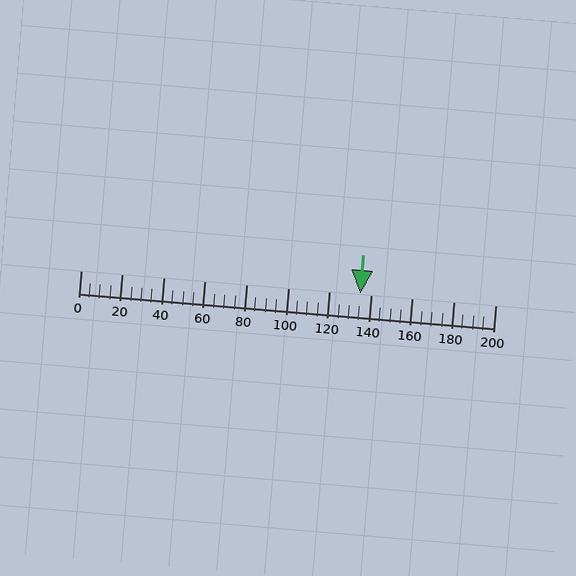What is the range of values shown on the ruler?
The ruler shows values from 0 to 200.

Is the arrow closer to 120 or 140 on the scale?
The arrow is closer to 140.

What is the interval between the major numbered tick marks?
The major tick marks are spaced 20 units apart.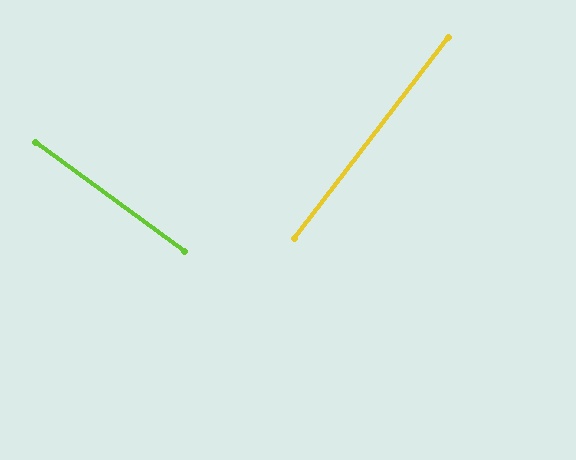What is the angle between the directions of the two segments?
Approximately 89 degrees.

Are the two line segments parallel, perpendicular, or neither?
Perpendicular — they meet at approximately 89°.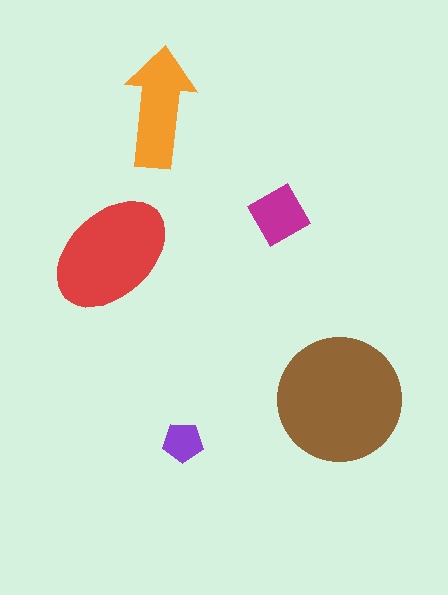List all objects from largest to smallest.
The brown circle, the red ellipse, the orange arrow, the magenta diamond, the purple pentagon.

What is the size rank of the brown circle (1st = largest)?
1st.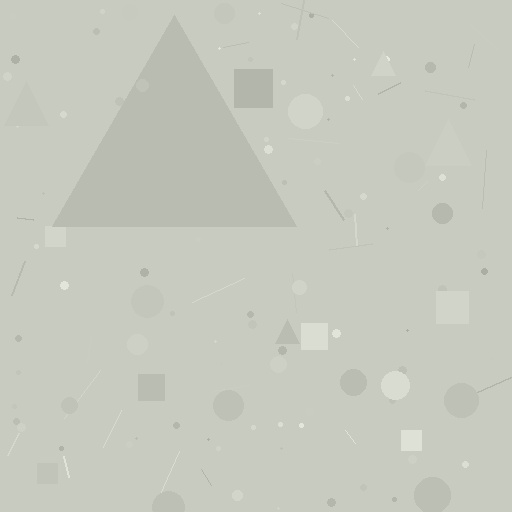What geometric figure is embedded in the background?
A triangle is embedded in the background.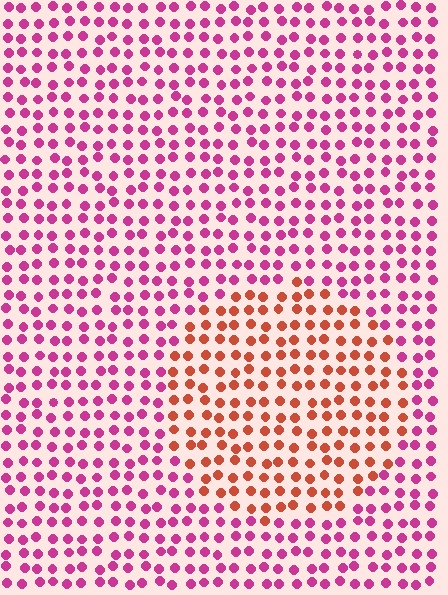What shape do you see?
I see a circle.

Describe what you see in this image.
The image is filled with small magenta elements in a uniform arrangement. A circle-shaped region is visible where the elements are tinted to a slightly different hue, forming a subtle color boundary.